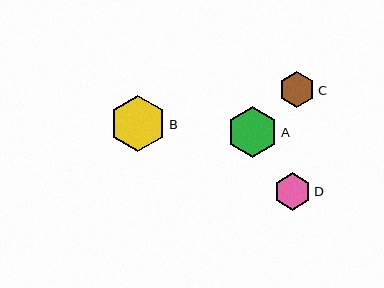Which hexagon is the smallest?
Hexagon C is the smallest with a size of approximately 36 pixels.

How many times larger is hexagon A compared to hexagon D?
Hexagon A is approximately 1.3 times the size of hexagon D.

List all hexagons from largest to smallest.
From largest to smallest: B, A, D, C.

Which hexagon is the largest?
Hexagon B is the largest with a size of approximately 56 pixels.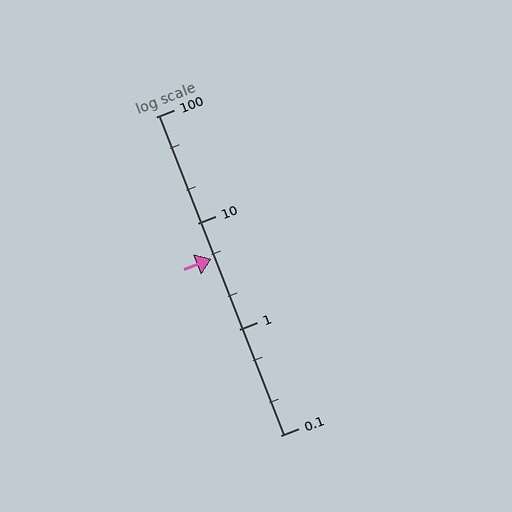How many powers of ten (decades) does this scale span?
The scale spans 3 decades, from 0.1 to 100.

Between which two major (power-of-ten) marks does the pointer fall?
The pointer is between 1 and 10.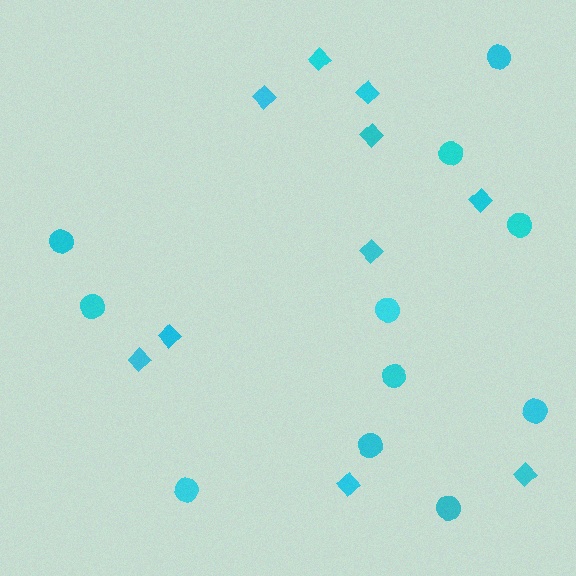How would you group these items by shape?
There are 2 groups: one group of diamonds (10) and one group of circles (11).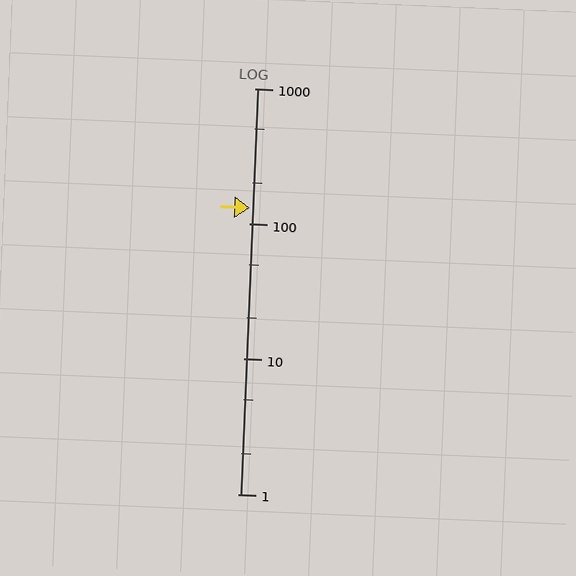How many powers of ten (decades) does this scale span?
The scale spans 3 decades, from 1 to 1000.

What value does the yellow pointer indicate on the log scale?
The pointer indicates approximately 130.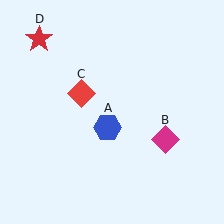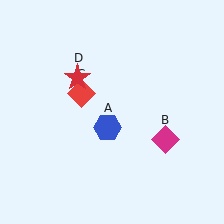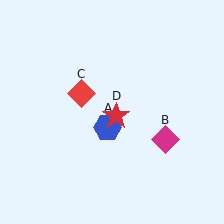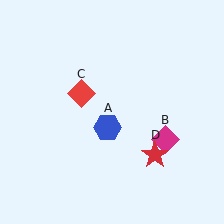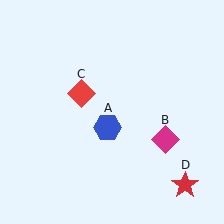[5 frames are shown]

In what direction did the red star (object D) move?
The red star (object D) moved down and to the right.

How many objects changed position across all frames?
1 object changed position: red star (object D).